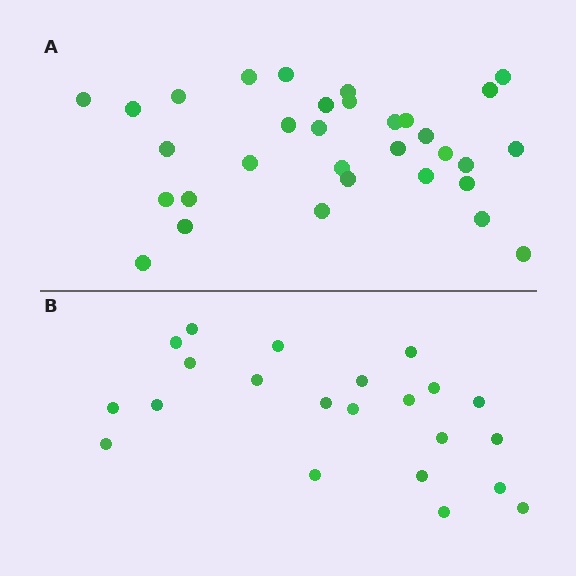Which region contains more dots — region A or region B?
Region A (the top region) has more dots.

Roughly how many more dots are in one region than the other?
Region A has roughly 10 or so more dots than region B.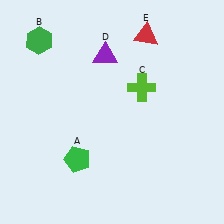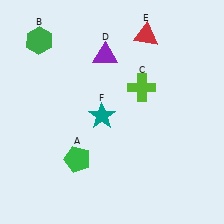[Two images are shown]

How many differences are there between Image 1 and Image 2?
There is 1 difference between the two images.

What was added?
A teal star (F) was added in Image 2.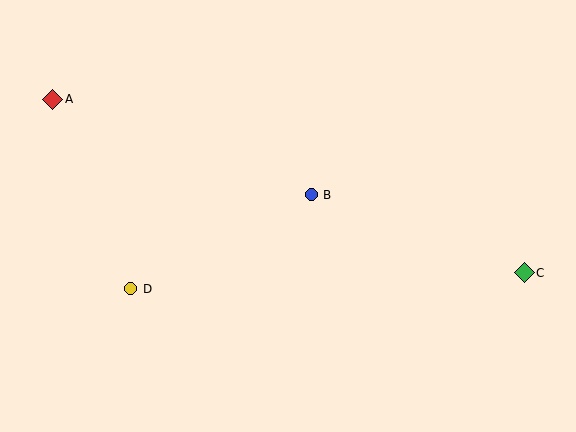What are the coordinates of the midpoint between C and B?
The midpoint between C and B is at (418, 234).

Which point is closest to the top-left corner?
Point A is closest to the top-left corner.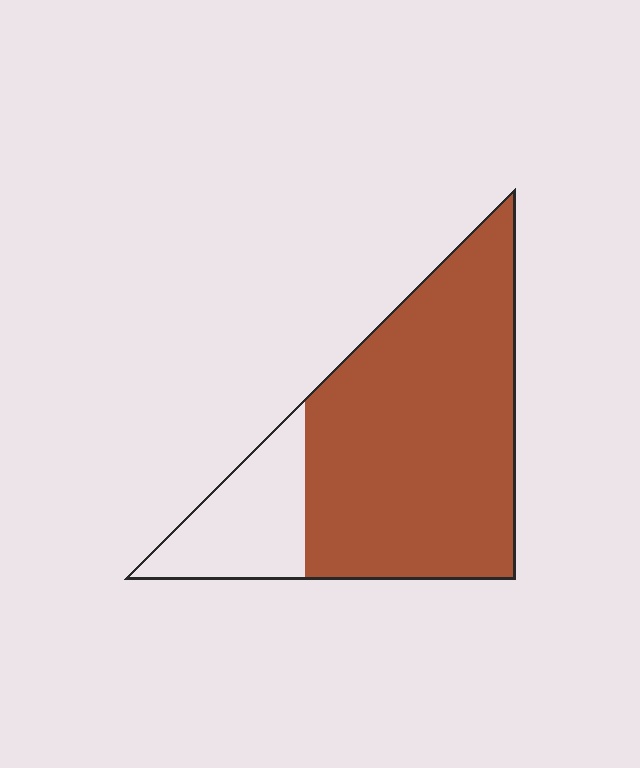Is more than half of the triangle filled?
Yes.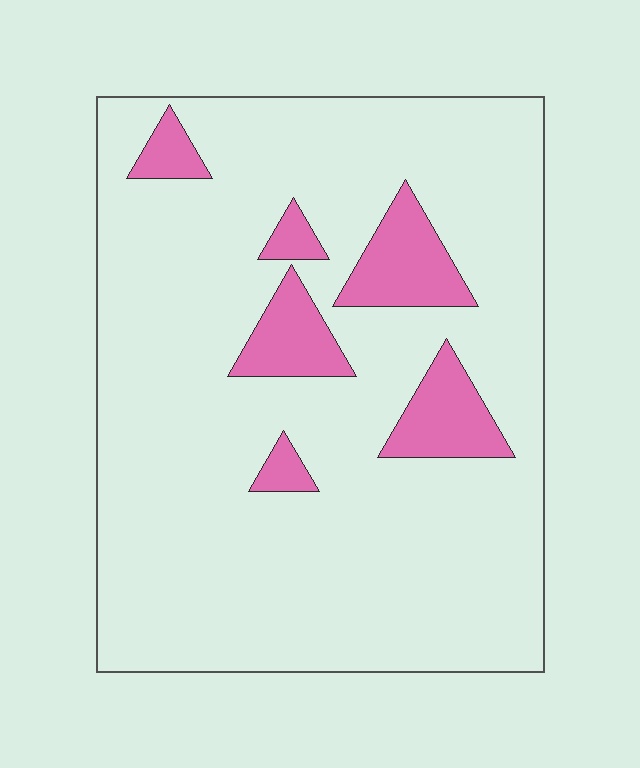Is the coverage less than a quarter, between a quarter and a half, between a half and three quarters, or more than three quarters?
Less than a quarter.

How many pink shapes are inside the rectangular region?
6.